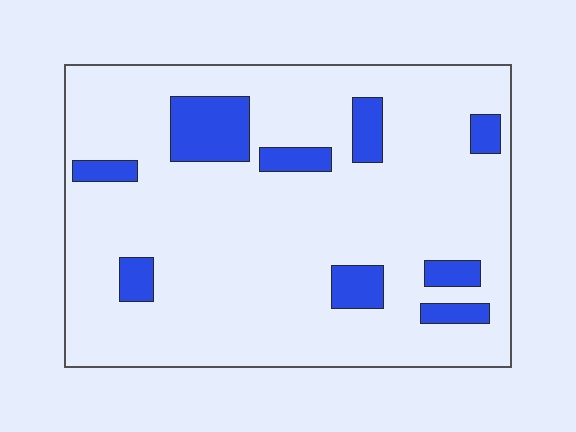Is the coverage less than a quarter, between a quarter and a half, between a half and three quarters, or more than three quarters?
Less than a quarter.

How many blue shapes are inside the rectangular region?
9.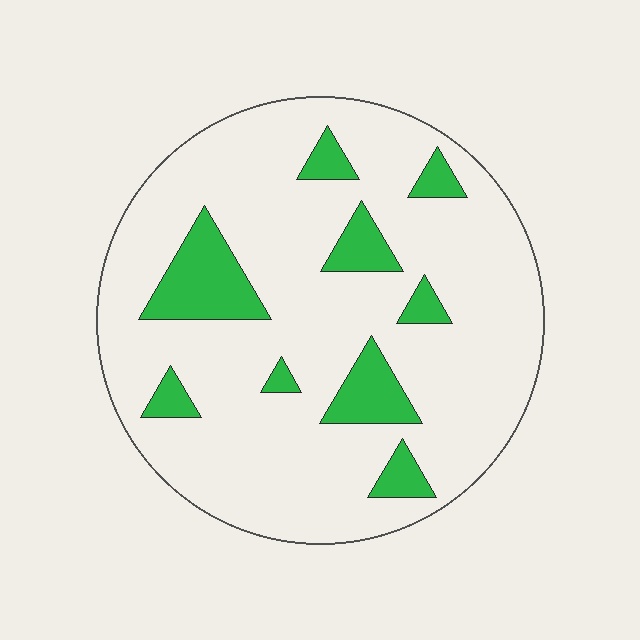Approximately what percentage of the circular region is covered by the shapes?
Approximately 15%.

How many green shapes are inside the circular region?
9.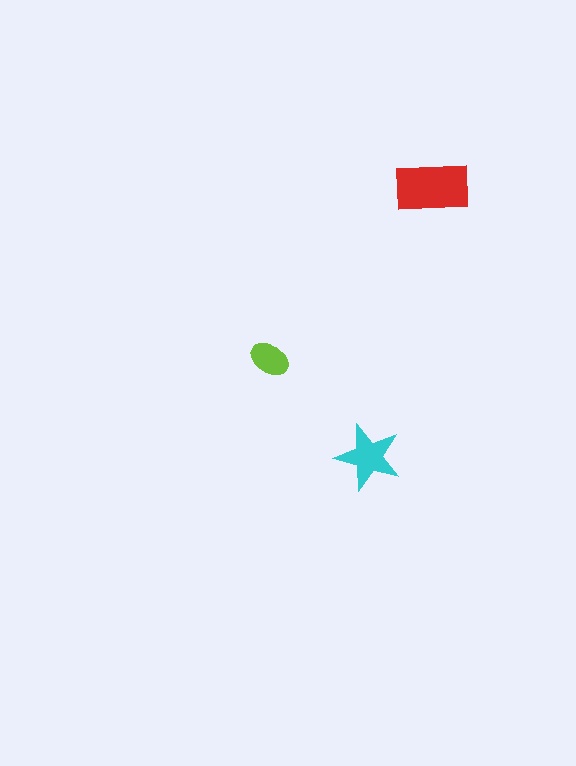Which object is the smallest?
The lime ellipse.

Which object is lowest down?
The cyan star is bottommost.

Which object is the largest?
The red rectangle.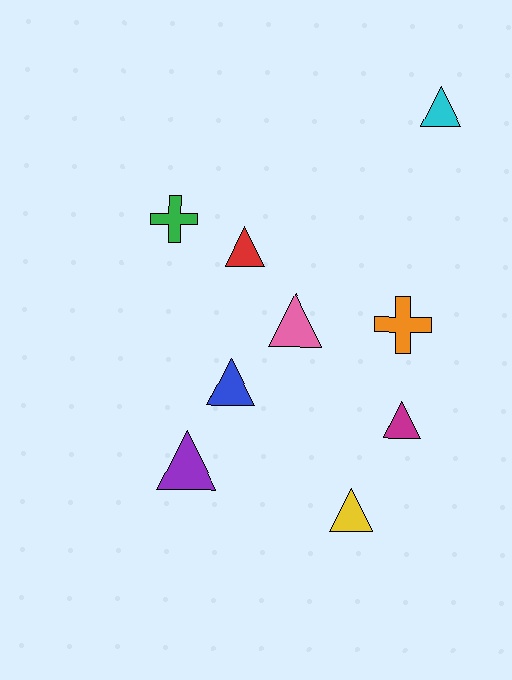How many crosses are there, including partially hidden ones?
There are 2 crosses.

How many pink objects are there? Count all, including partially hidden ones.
There is 1 pink object.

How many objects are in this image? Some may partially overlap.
There are 9 objects.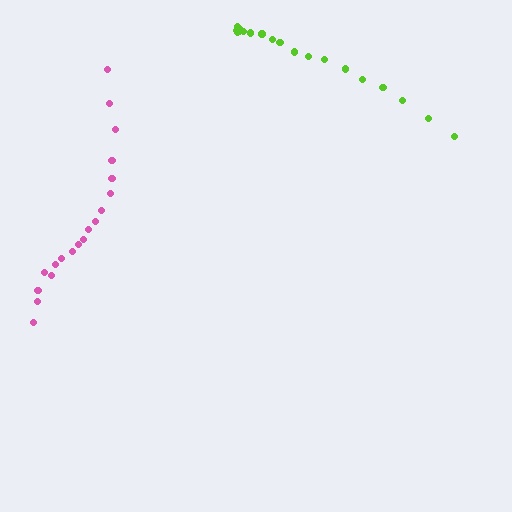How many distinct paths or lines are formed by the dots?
There are 2 distinct paths.